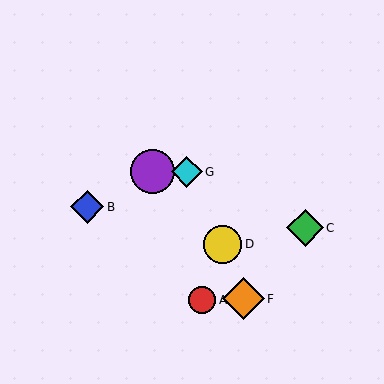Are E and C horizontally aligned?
No, E is at y≈172 and C is at y≈228.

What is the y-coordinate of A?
Object A is at y≈300.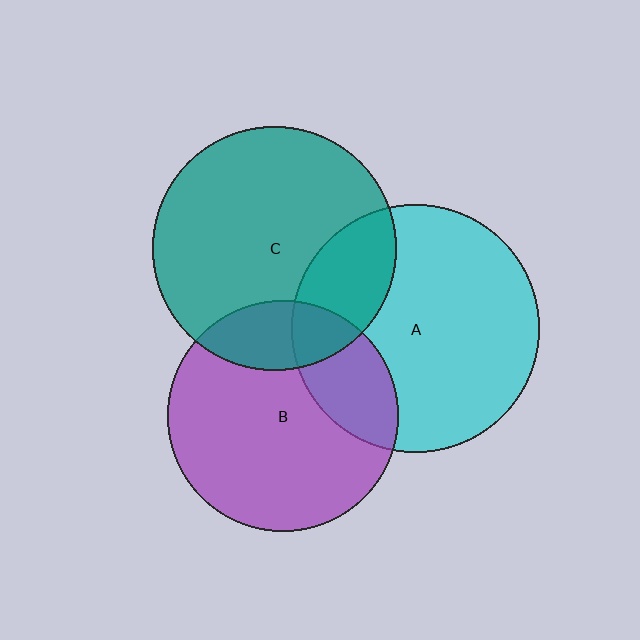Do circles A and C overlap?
Yes.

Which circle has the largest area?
Circle A (cyan).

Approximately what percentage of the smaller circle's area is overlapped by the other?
Approximately 25%.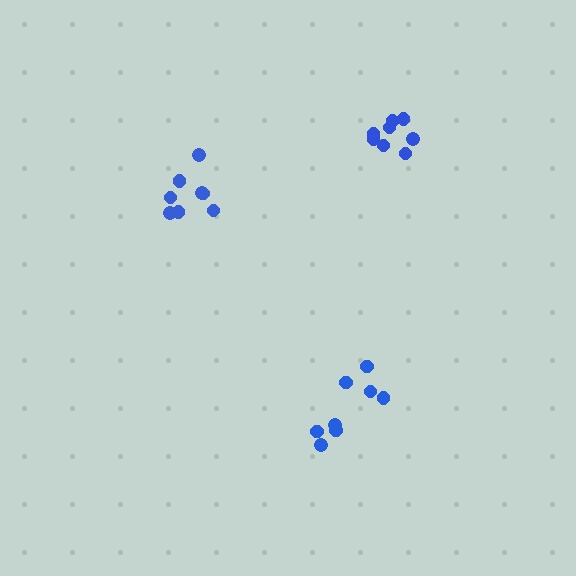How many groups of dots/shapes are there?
There are 3 groups.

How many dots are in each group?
Group 1: 8 dots, Group 2: 8 dots, Group 3: 8 dots (24 total).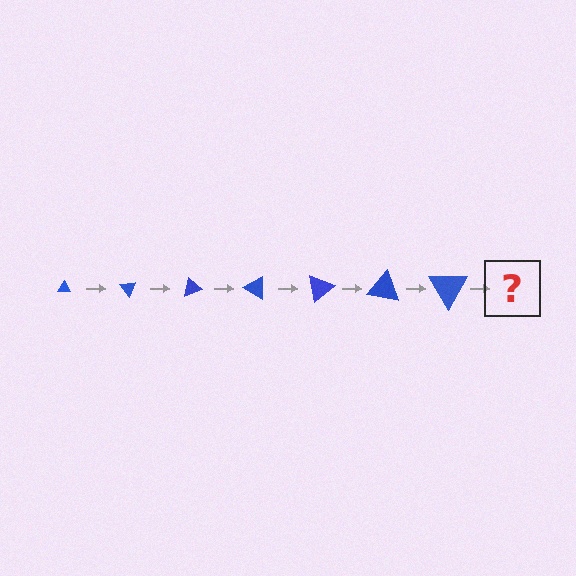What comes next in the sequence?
The next element should be a triangle, larger than the previous one and rotated 350 degrees from the start.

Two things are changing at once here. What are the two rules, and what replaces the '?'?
The two rules are that the triangle grows larger each step and it rotates 50 degrees each step. The '?' should be a triangle, larger than the previous one and rotated 350 degrees from the start.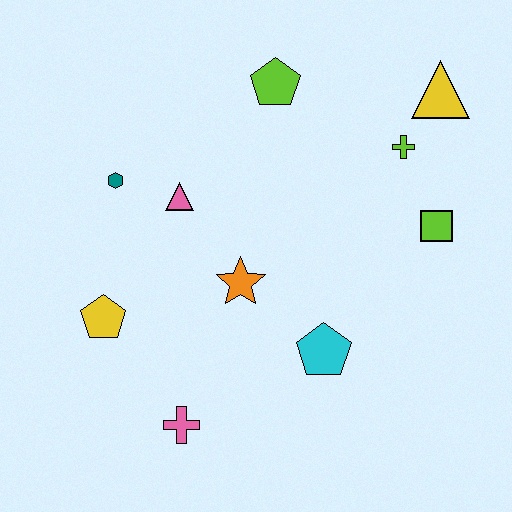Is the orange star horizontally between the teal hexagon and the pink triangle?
No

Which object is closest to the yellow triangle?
The lime cross is closest to the yellow triangle.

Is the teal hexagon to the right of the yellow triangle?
No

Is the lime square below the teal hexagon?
Yes